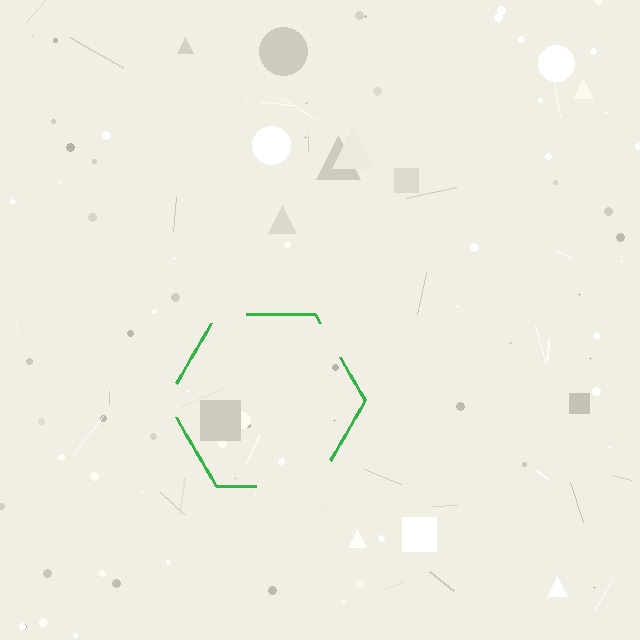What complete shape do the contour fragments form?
The contour fragments form a hexagon.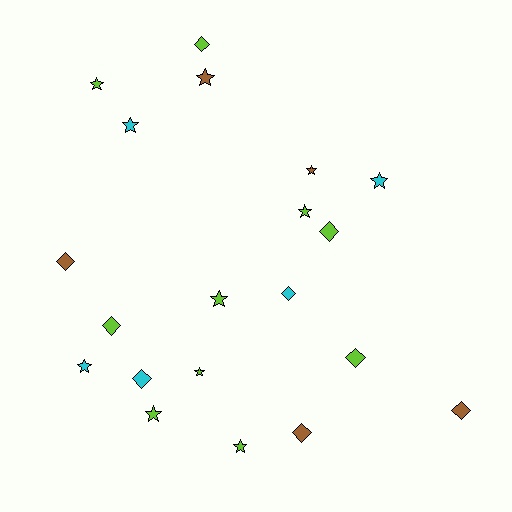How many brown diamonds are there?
There are 3 brown diamonds.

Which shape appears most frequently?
Star, with 11 objects.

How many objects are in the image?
There are 20 objects.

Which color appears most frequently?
Lime, with 10 objects.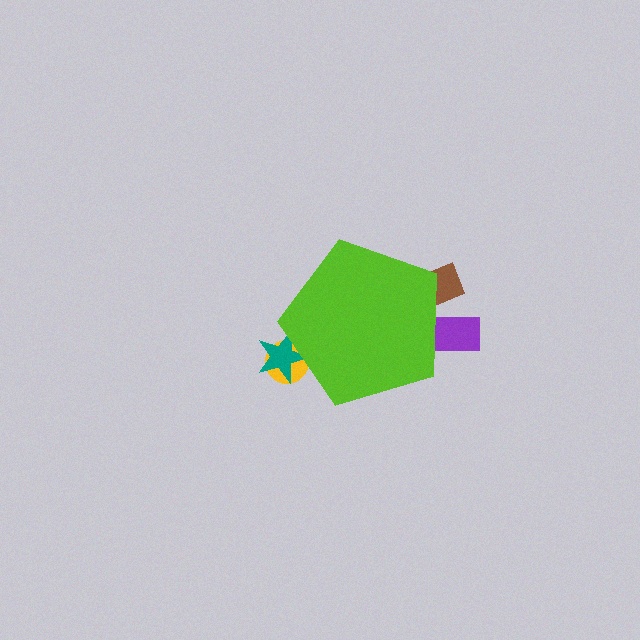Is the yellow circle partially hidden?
Yes, the yellow circle is partially hidden behind the lime pentagon.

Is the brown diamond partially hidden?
Yes, the brown diamond is partially hidden behind the lime pentagon.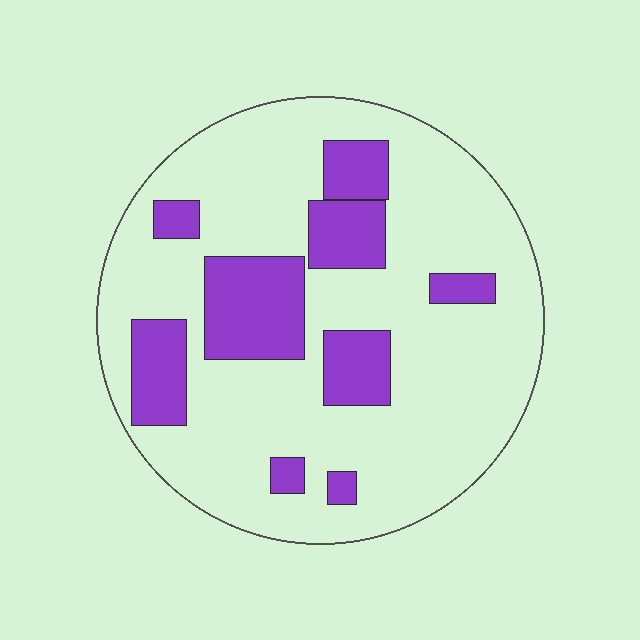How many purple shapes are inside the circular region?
9.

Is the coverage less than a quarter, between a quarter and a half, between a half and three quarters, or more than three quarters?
Less than a quarter.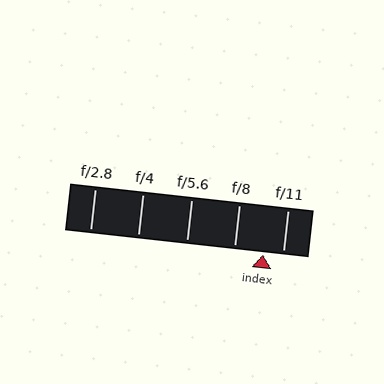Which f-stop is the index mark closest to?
The index mark is closest to f/11.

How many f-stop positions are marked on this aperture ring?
There are 5 f-stop positions marked.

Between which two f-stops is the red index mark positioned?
The index mark is between f/8 and f/11.